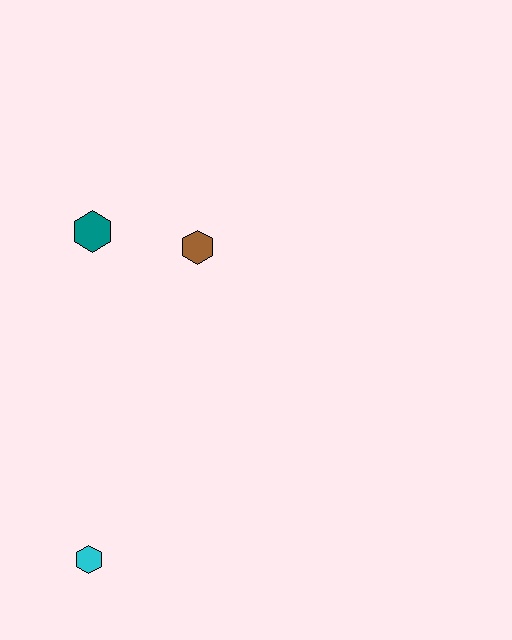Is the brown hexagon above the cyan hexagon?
Yes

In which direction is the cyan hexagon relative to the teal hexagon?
The cyan hexagon is below the teal hexagon.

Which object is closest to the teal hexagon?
The brown hexagon is closest to the teal hexagon.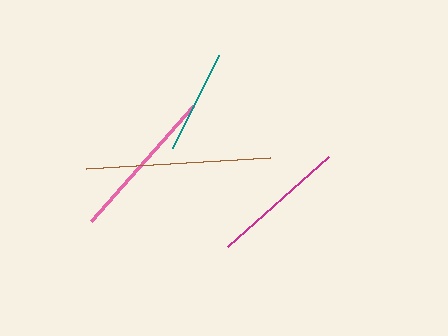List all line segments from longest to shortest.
From longest to shortest: brown, pink, magenta, teal.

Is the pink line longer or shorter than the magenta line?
The pink line is longer than the magenta line.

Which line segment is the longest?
The brown line is the longest at approximately 185 pixels.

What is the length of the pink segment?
The pink segment is approximately 154 pixels long.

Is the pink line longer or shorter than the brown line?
The brown line is longer than the pink line.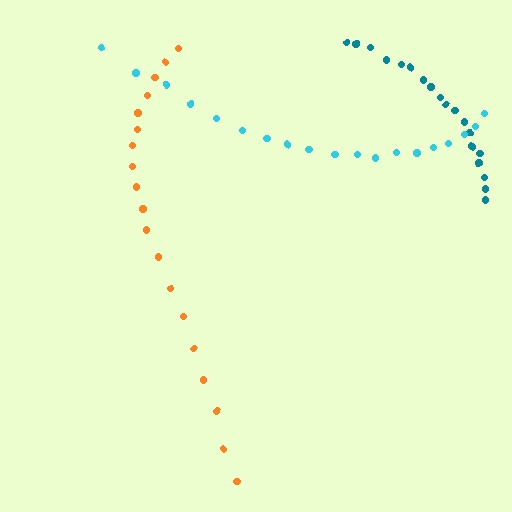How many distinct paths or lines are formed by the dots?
There are 3 distinct paths.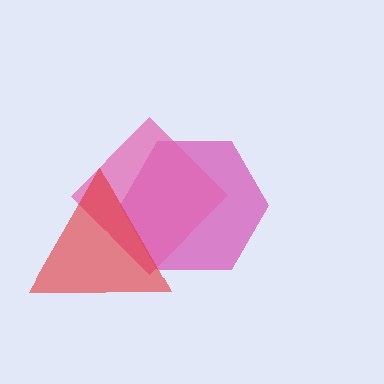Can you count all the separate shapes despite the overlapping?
Yes, there are 3 separate shapes.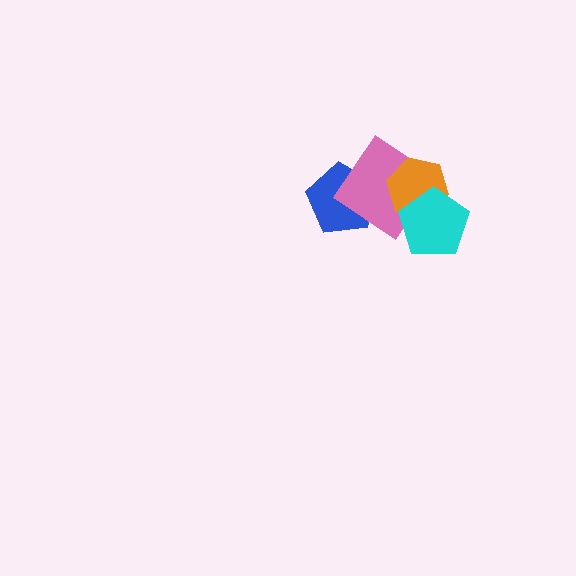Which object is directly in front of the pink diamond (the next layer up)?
The orange hexagon is directly in front of the pink diamond.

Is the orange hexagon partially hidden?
Yes, it is partially covered by another shape.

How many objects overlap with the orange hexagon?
2 objects overlap with the orange hexagon.